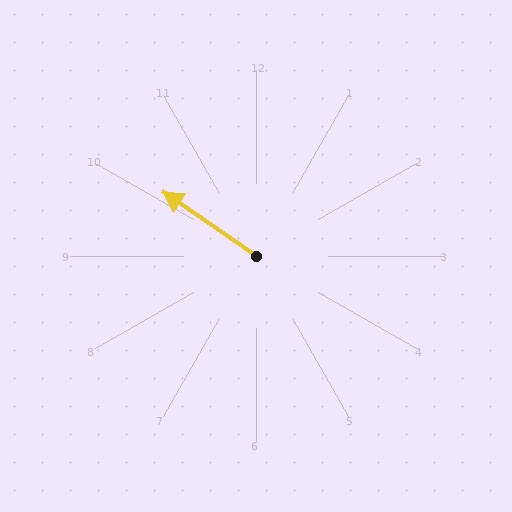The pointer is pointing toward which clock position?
Roughly 10 o'clock.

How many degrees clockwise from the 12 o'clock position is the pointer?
Approximately 305 degrees.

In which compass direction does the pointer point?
Northwest.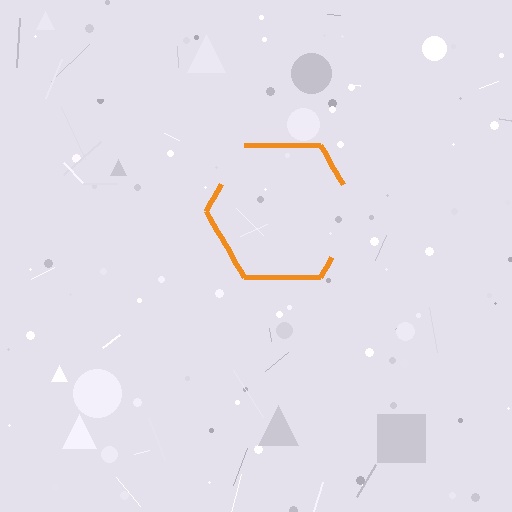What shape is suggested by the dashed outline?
The dashed outline suggests a hexagon.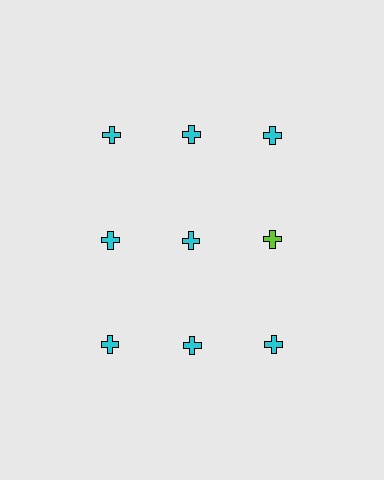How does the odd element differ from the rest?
It has a different color: lime instead of cyan.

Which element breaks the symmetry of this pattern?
The lime cross in the second row, center column breaks the symmetry. All other shapes are cyan crosses.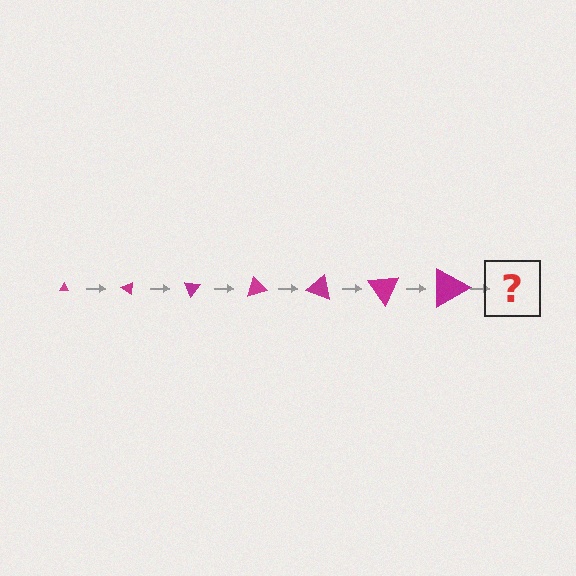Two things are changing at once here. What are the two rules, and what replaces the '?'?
The two rules are that the triangle grows larger each step and it rotates 35 degrees each step. The '?' should be a triangle, larger than the previous one and rotated 245 degrees from the start.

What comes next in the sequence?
The next element should be a triangle, larger than the previous one and rotated 245 degrees from the start.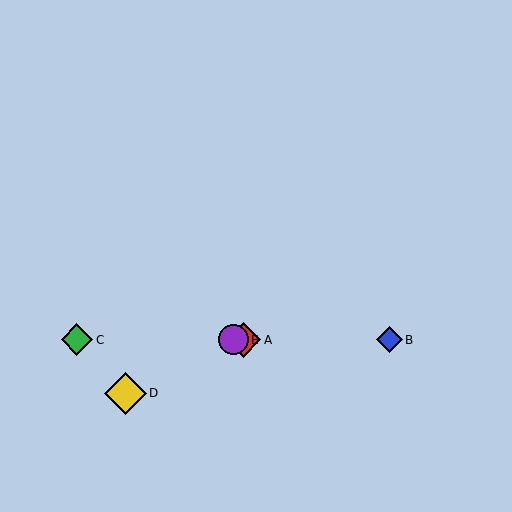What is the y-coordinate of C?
Object C is at y≈340.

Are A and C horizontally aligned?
Yes, both are at y≈340.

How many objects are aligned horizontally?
4 objects (A, B, C, E) are aligned horizontally.